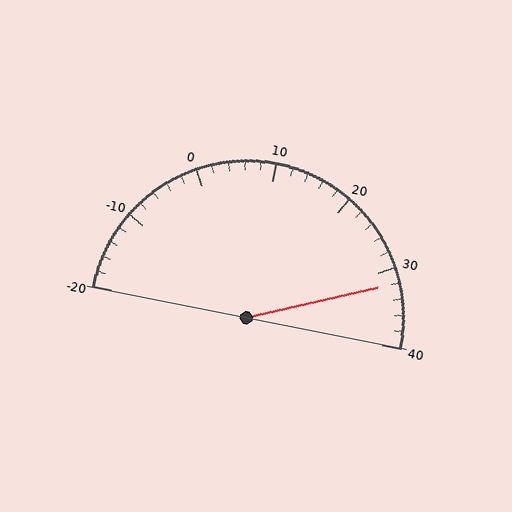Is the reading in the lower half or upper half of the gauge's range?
The reading is in the upper half of the range (-20 to 40).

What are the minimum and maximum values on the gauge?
The gauge ranges from -20 to 40.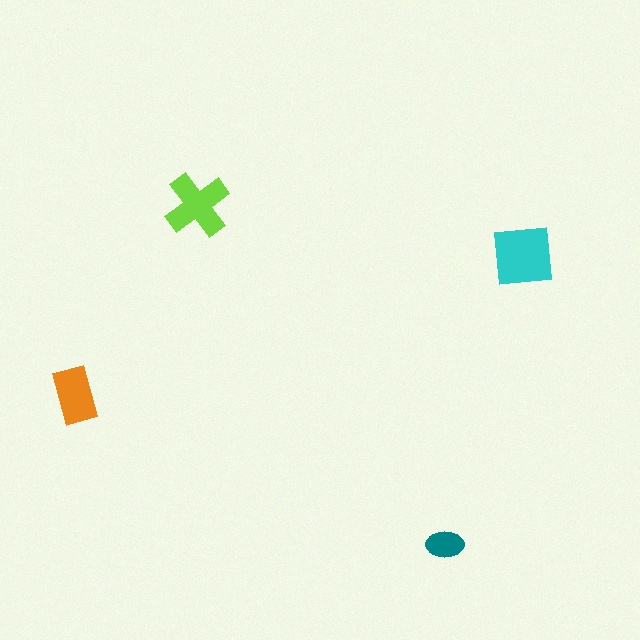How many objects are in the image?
There are 4 objects in the image.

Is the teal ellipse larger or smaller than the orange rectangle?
Smaller.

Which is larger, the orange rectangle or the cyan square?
The cyan square.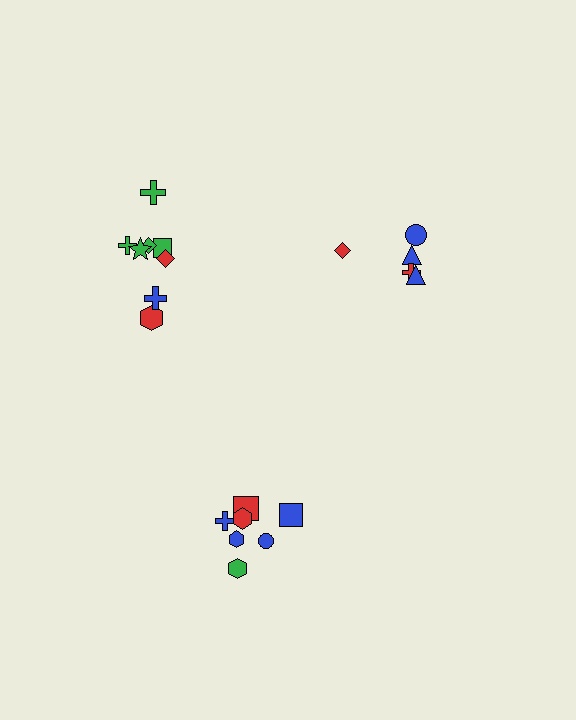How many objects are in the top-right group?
There are 5 objects.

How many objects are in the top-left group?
There are 8 objects.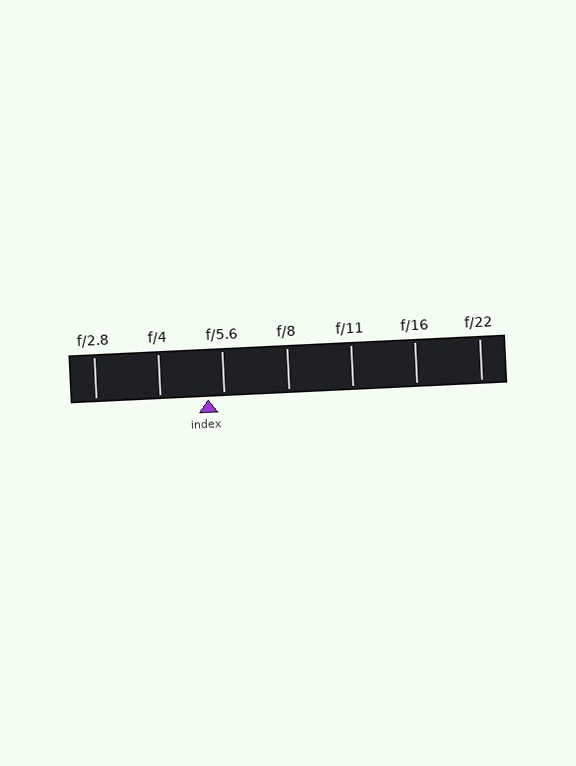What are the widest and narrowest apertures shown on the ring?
The widest aperture shown is f/2.8 and the narrowest is f/22.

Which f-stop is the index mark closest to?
The index mark is closest to f/5.6.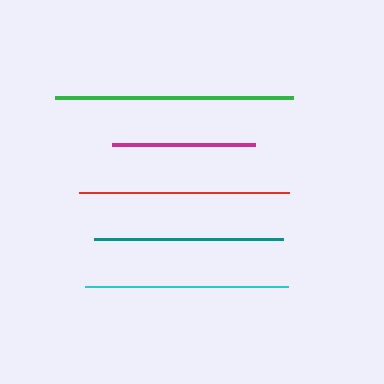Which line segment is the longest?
The green line is the longest at approximately 238 pixels.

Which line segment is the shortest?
The magenta line is the shortest at approximately 143 pixels.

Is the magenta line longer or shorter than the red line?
The red line is longer than the magenta line.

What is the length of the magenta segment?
The magenta segment is approximately 143 pixels long.